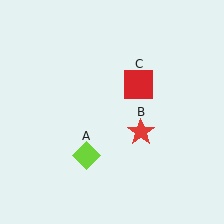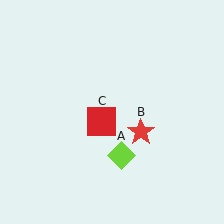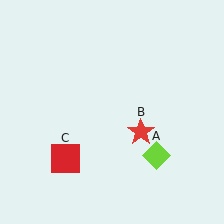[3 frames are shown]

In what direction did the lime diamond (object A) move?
The lime diamond (object A) moved right.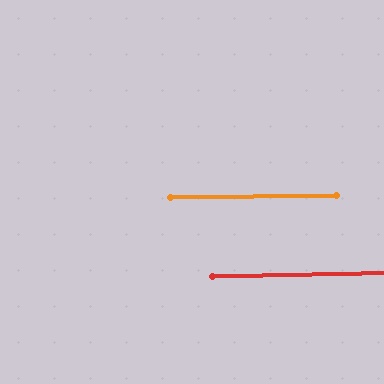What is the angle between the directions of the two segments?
Approximately 0 degrees.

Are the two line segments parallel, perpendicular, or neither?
Parallel — their directions differ by only 0.1°.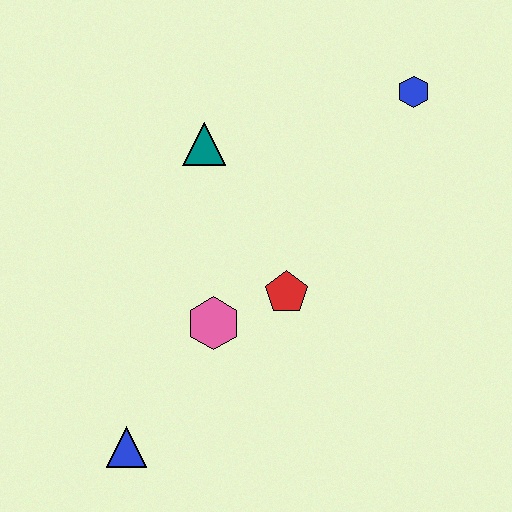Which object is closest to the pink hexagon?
The red pentagon is closest to the pink hexagon.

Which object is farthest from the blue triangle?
The blue hexagon is farthest from the blue triangle.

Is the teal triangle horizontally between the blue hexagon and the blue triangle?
Yes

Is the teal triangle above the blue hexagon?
No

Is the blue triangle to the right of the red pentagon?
No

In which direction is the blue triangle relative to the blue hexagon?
The blue triangle is below the blue hexagon.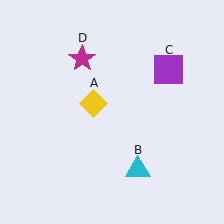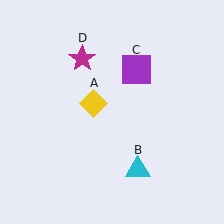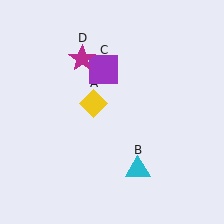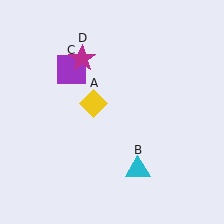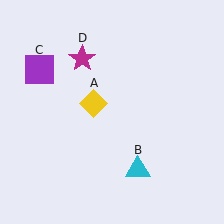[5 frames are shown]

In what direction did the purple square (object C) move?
The purple square (object C) moved left.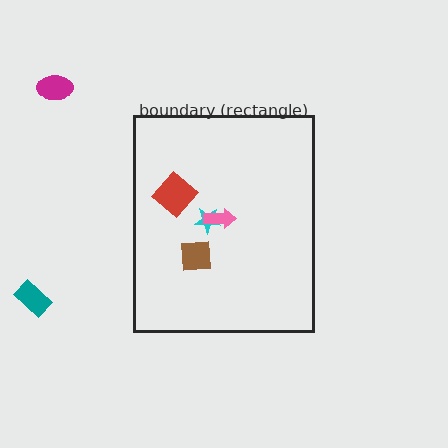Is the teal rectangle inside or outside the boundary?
Outside.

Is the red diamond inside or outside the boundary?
Inside.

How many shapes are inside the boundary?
4 inside, 2 outside.